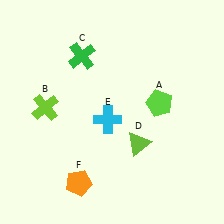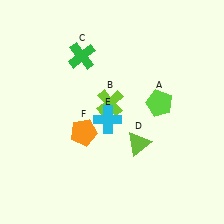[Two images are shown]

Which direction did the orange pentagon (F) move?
The orange pentagon (F) moved up.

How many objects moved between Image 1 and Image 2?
2 objects moved between the two images.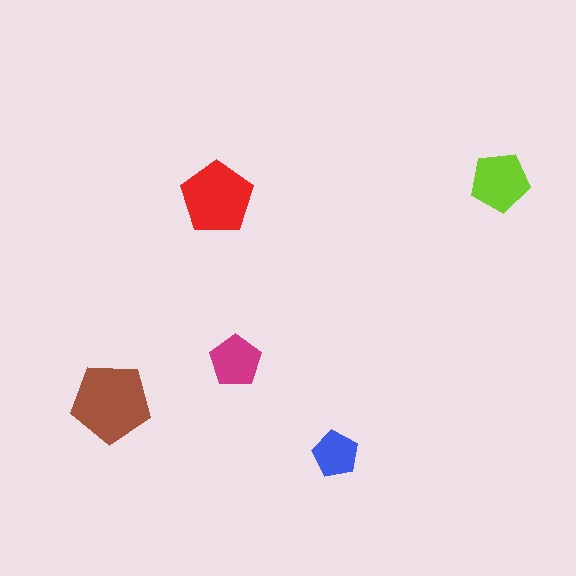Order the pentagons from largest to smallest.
the brown one, the red one, the lime one, the magenta one, the blue one.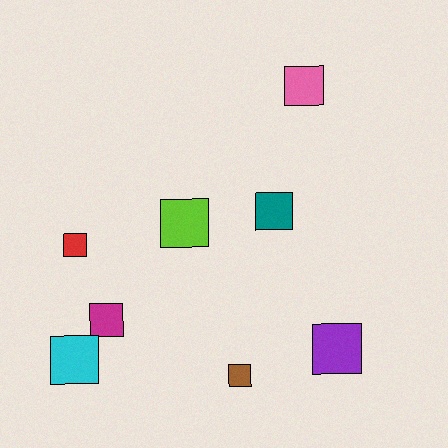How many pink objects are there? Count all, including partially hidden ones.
There is 1 pink object.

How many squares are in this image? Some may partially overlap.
There are 8 squares.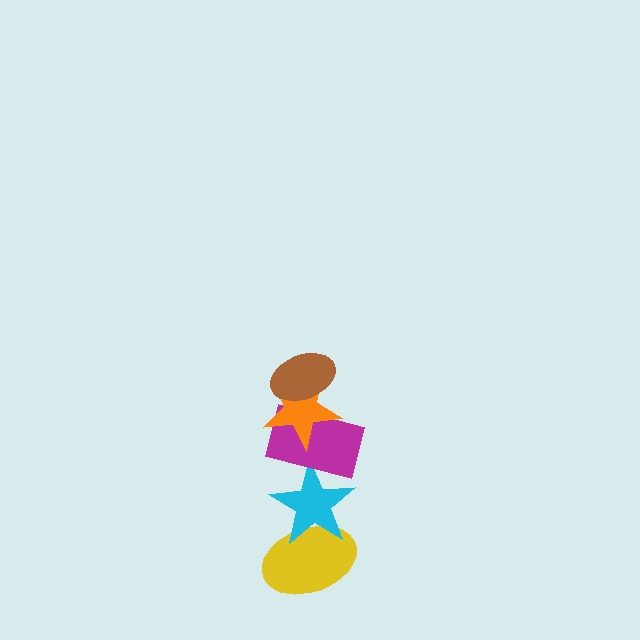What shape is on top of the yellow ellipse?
The cyan star is on top of the yellow ellipse.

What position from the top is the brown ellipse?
The brown ellipse is 1st from the top.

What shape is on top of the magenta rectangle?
The orange star is on top of the magenta rectangle.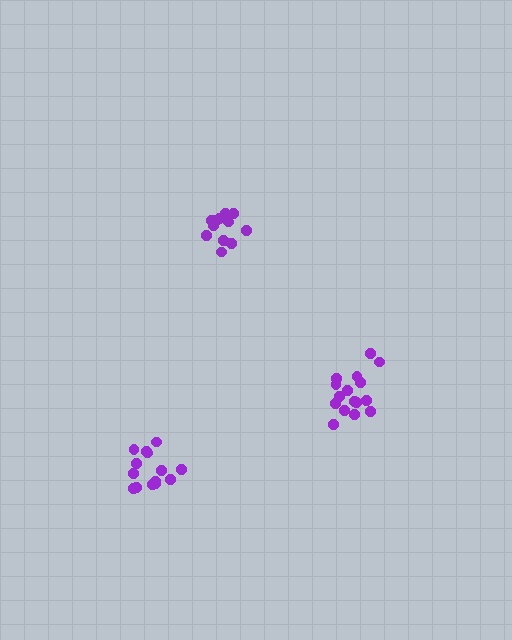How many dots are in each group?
Group 1: 14 dots, Group 2: 16 dots, Group 3: 12 dots (42 total).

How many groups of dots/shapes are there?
There are 3 groups.